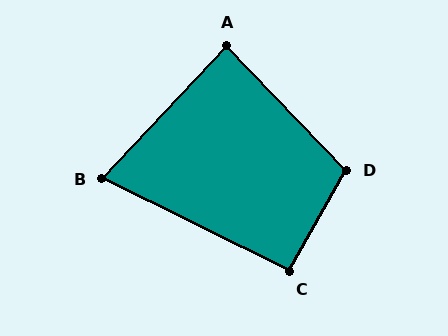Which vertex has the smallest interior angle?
B, at approximately 73 degrees.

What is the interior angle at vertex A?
Approximately 87 degrees (approximately right).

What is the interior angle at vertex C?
Approximately 93 degrees (approximately right).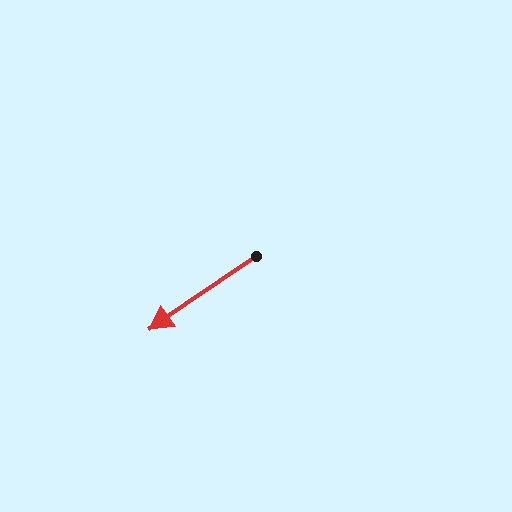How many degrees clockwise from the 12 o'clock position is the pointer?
Approximately 236 degrees.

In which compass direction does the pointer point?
Southwest.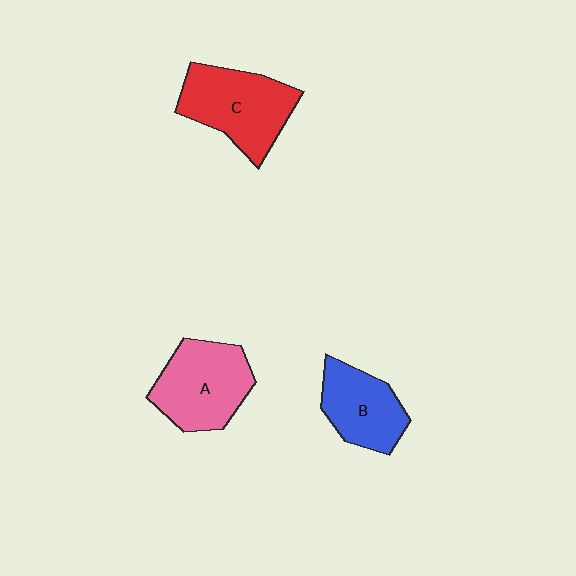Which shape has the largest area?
Shape C (red).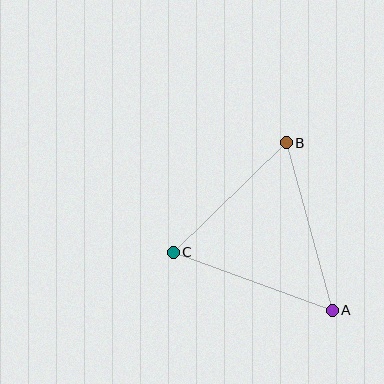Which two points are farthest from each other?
Points A and B are farthest from each other.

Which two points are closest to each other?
Points B and C are closest to each other.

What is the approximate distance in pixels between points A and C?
The distance between A and C is approximately 169 pixels.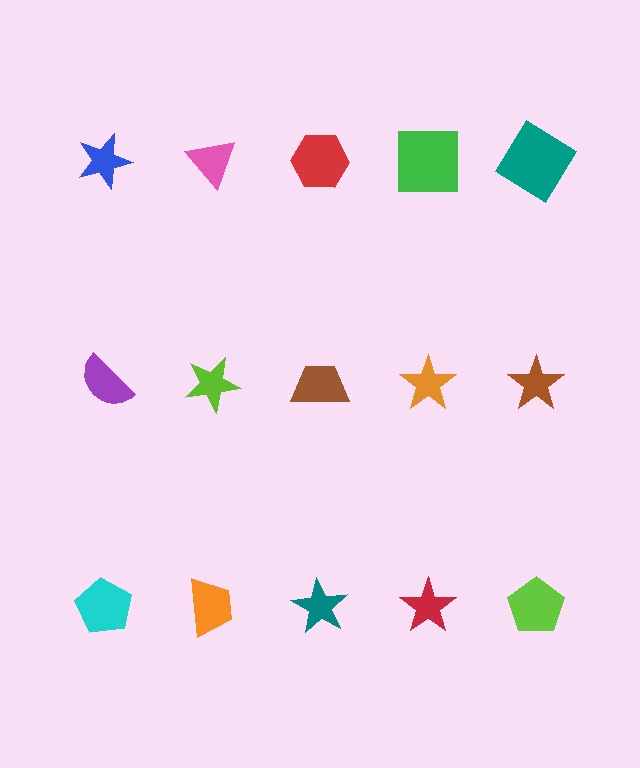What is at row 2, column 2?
A lime star.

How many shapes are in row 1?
5 shapes.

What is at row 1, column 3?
A red hexagon.